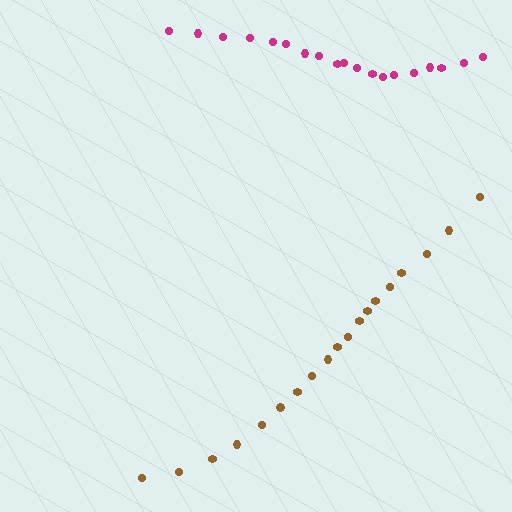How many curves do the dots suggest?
There are 2 distinct paths.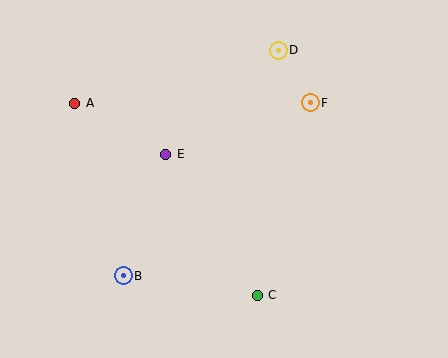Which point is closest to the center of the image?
Point E at (166, 154) is closest to the center.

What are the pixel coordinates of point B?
Point B is at (123, 276).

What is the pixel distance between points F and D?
The distance between F and D is 61 pixels.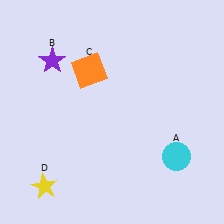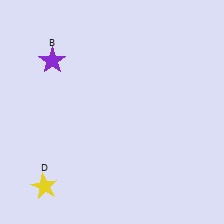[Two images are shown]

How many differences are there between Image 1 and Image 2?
There are 2 differences between the two images.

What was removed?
The cyan circle (A), the orange square (C) were removed in Image 2.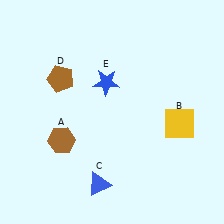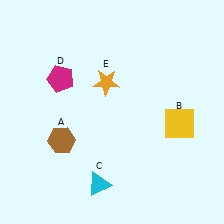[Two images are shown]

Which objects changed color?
C changed from blue to cyan. D changed from brown to magenta. E changed from blue to orange.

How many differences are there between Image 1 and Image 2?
There are 3 differences between the two images.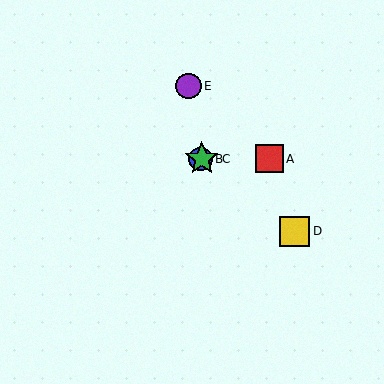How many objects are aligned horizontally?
3 objects (A, B, C) are aligned horizontally.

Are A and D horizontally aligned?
No, A is at y≈159 and D is at y≈231.